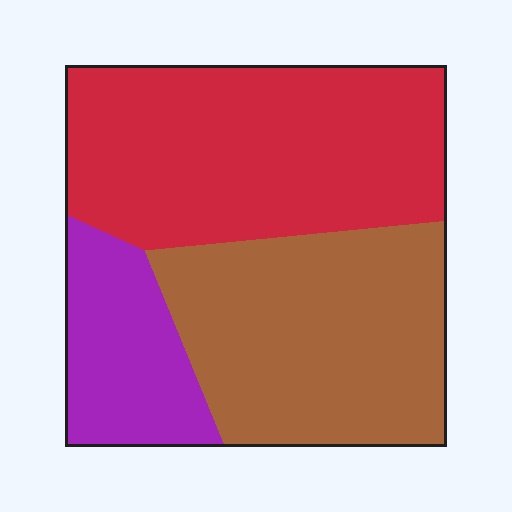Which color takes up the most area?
Red, at roughly 45%.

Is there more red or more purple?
Red.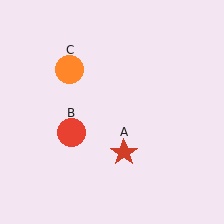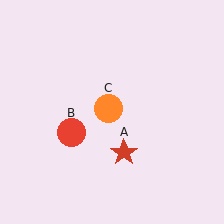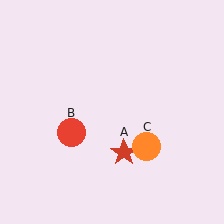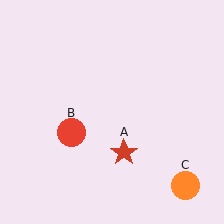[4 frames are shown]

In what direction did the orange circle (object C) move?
The orange circle (object C) moved down and to the right.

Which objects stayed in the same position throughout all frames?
Red star (object A) and red circle (object B) remained stationary.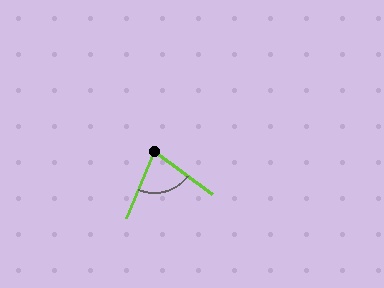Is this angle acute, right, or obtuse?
It is acute.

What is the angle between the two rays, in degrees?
Approximately 76 degrees.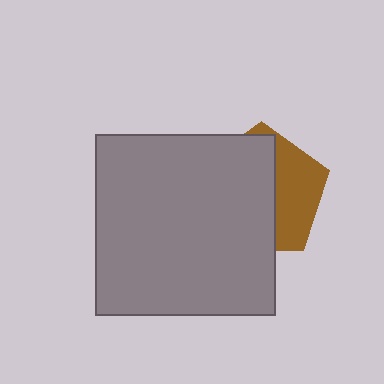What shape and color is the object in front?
The object in front is a gray square.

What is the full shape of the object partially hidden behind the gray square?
The partially hidden object is a brown pentagon.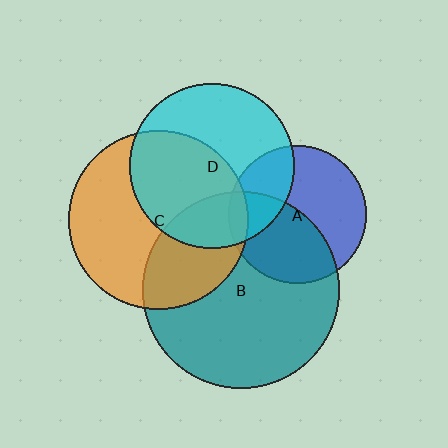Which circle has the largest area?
Circle B (teal).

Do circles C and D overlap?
Yes.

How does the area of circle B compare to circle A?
Approximately 2.0 times.